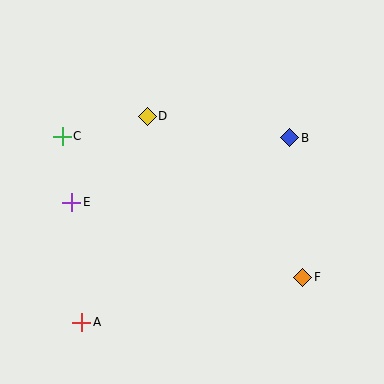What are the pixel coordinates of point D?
Point D is at (147, 116).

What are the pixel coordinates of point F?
Point F is at (303, 277).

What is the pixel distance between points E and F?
The distance between E and F is 243 pixels.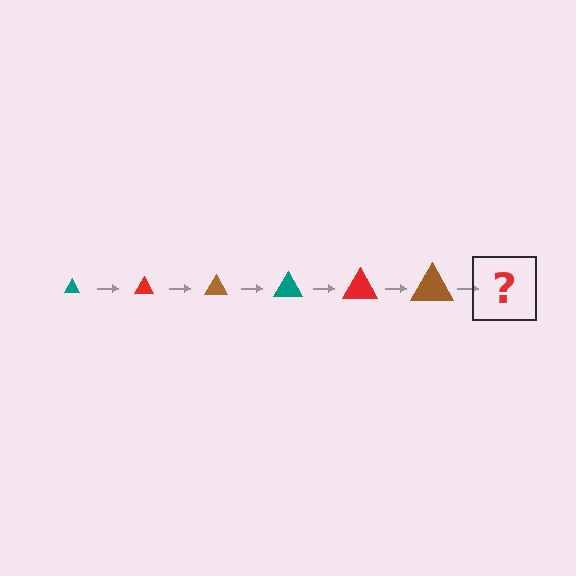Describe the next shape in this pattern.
It should be a teal triangle, larger than the previous one.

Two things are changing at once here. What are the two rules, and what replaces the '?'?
The two rules are that the triangle grows larger each step and the color cycles through teal, red, and brown. The '?' should be a teal triangle, larger than the previous one.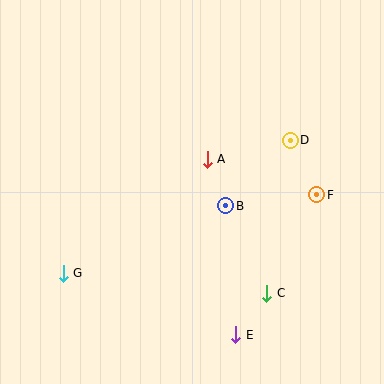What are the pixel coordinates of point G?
Point G is at (63, 273).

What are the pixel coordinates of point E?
Point E is at (236, 335).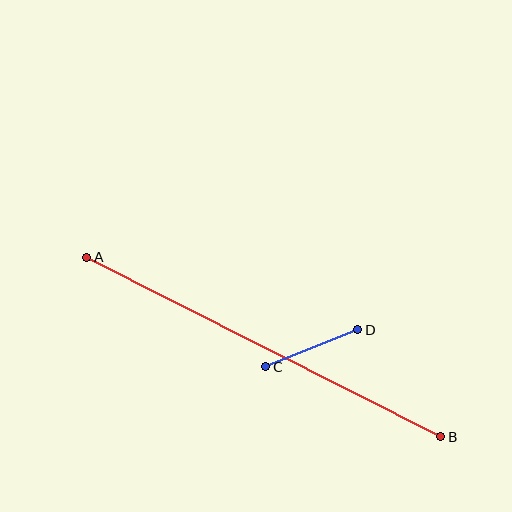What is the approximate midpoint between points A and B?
The midpoint is at approximately (264, 347) pixels.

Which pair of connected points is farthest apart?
Points A and B are farthest apart.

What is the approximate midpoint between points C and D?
The midpoint is at approximately (312, 348) pixels.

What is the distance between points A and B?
The distance is approximately 397 pixels.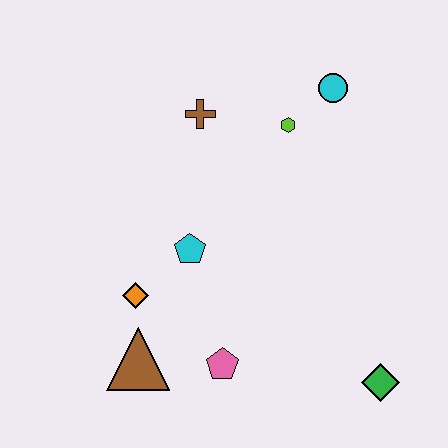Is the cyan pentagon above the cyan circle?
No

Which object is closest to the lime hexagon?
The cyan circle is closest to the lime hexagon.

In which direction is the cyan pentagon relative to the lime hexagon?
The cyan pentagon is below the lime hexagon.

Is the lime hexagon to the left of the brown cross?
No